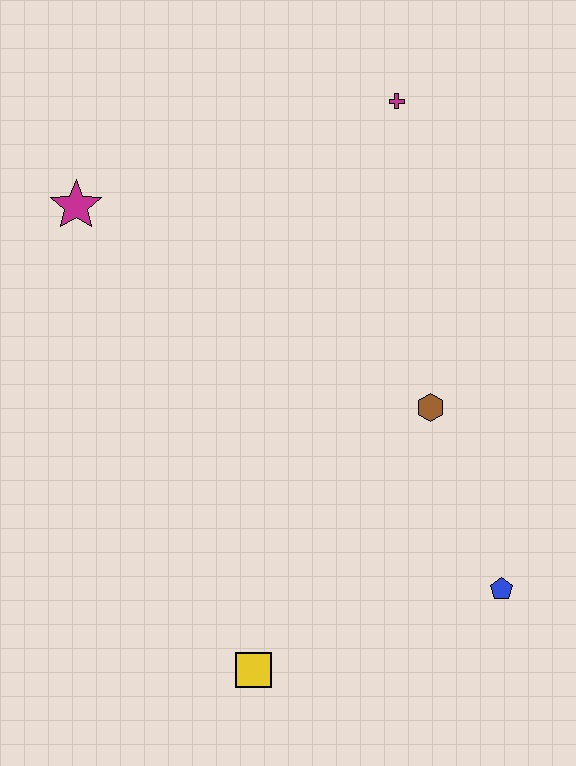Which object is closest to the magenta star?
The magenta cross is closest to the magenta star.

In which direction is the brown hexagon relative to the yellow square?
The brown hexagon is above the yellow square.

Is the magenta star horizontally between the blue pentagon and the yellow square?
No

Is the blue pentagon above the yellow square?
Yes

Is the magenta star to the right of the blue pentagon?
No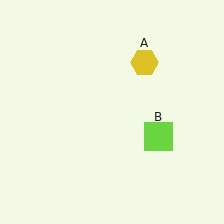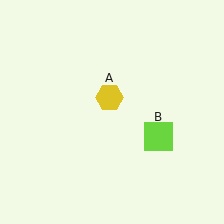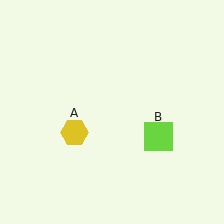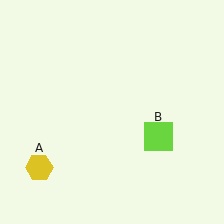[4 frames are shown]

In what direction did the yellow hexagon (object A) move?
The yellow hexagon (object A) moved down and to the left.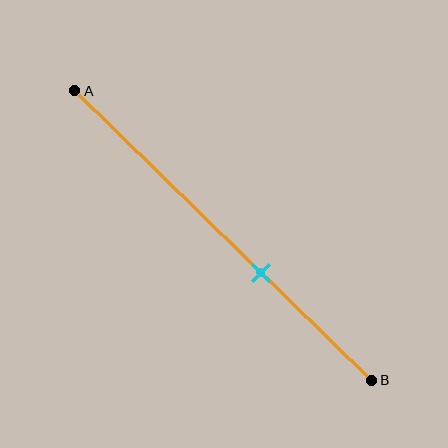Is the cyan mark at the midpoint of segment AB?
No, the mark is at about 65% from A, not at the 50% midpoint.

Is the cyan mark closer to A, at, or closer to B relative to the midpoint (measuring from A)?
The cyan mark is closer to point B than the midpoint of segment AB.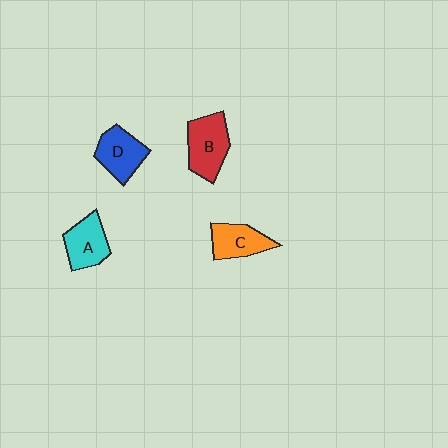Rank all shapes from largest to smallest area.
From largest to smallest: B (red), D (blue), A (cyan), C (orange).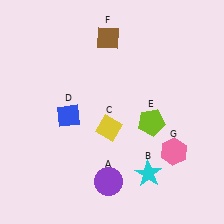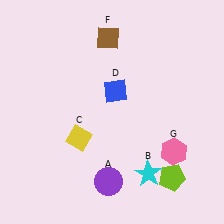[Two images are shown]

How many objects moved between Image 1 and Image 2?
3 objects moved between the two images.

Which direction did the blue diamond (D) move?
The blue diamond (D) moved right.